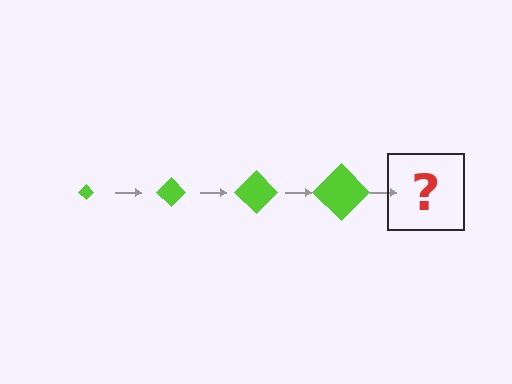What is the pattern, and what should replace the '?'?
The pattern is that the diamond gets progressively larger each step. The '?' should be a lime diamond, larger than the previous one.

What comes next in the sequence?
The next element should be a lime diamond, larger than the previous one.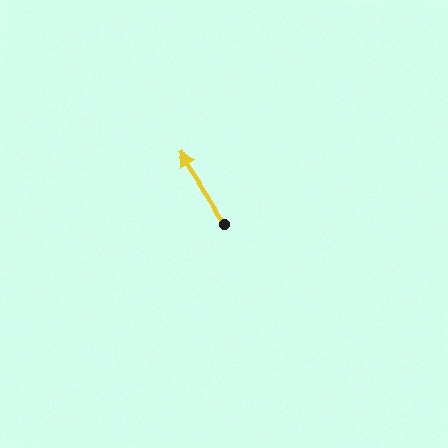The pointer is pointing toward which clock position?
Roughly 11 o'clock.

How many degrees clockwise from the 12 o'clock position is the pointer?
Approximately 327 degrees.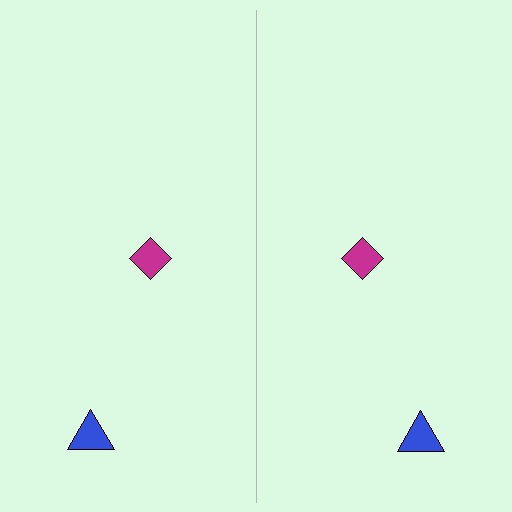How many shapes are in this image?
There are 4 shapes in this image.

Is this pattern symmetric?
Yes, this pattern has bilateral (reflection) symmetry.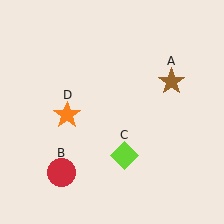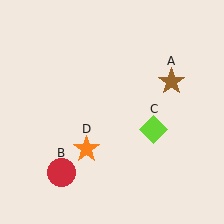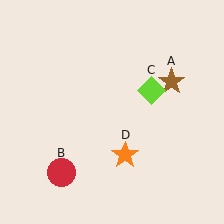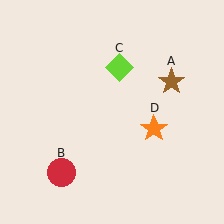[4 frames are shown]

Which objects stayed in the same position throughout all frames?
Brown star (object A) and red circle (object B) remained stationary.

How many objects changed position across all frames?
2 objects changed position: lime diamond (object C), orange star (object D).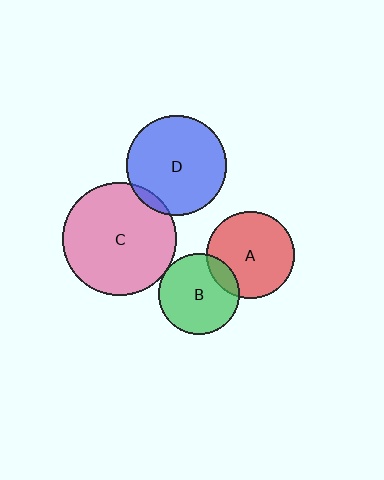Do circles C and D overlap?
Yes.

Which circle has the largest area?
Circle C (pink).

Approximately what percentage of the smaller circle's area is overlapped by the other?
Approximately 5%.